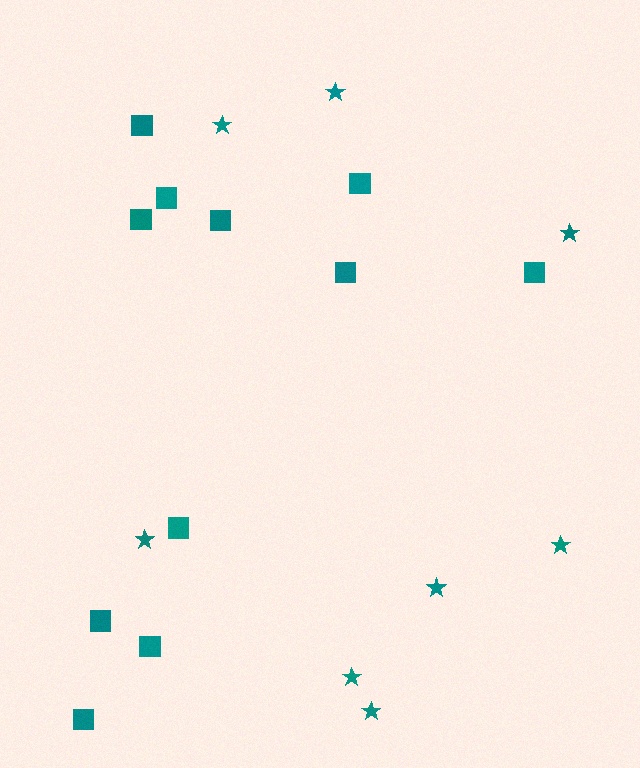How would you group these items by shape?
There are 2 groups: one group of stars (8) and one group of squares (11).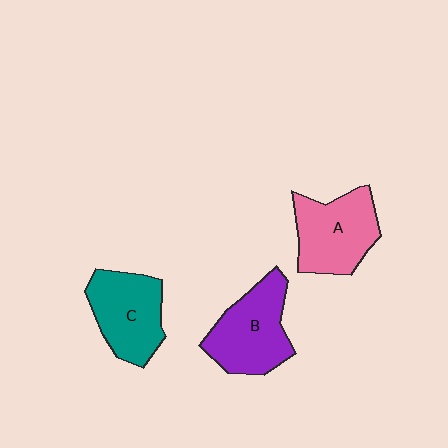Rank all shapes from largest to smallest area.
From largest to smallest: B (purple), A (pink), C (teal).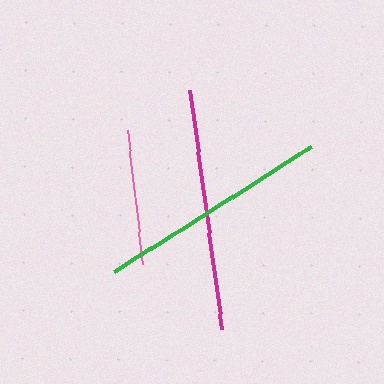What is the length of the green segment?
The green segment is approximately 233 pixels long.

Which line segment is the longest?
The magenta line is the longest at approximately 242 pixels.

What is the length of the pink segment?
The pink segment is approximately 135 pixels long.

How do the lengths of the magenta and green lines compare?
The magenta and green lines are approximately the same length.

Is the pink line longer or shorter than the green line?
The green line is longer than the pink line.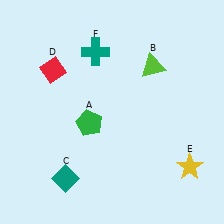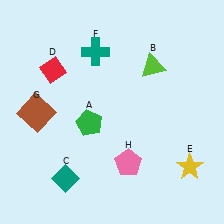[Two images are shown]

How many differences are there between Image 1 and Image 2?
There are 2 differences between the two images.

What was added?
A brown square (G), a pink pentagon (H) were added in Image 2.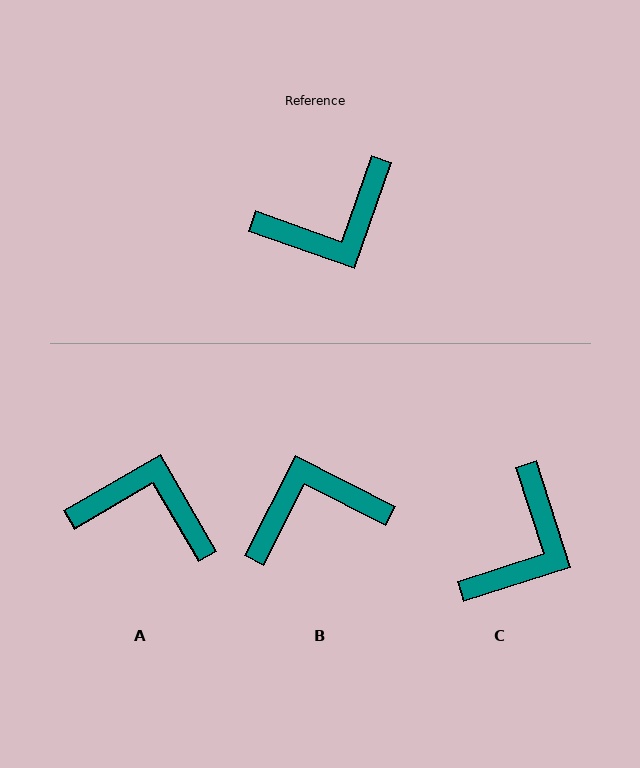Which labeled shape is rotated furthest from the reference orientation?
B, about 172 degrees away.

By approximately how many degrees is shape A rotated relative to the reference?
Approximately 140 degrees counter-clockwise.